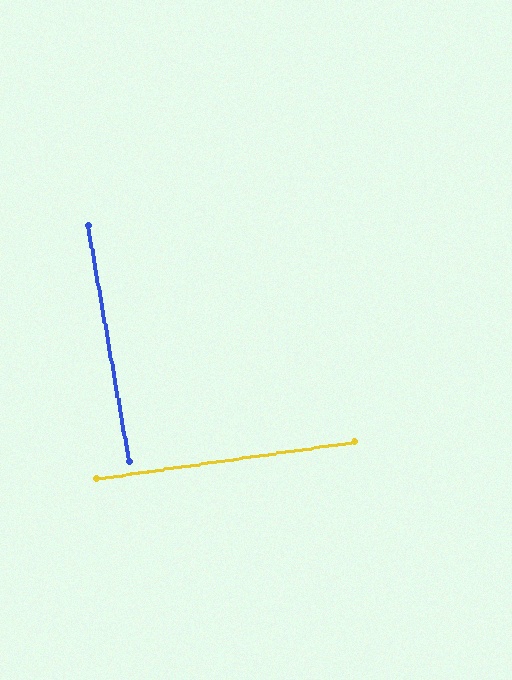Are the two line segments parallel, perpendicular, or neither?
Perpendicular — they meet at approximately 88°.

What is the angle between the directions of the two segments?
Approximately 88 degrees.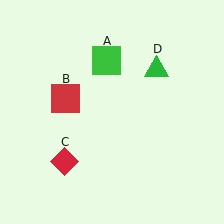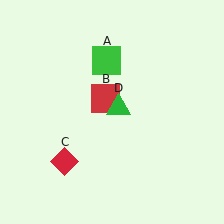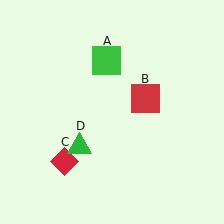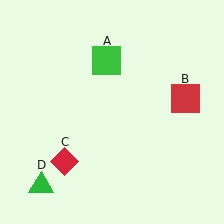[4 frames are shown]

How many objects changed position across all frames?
2 objects changed position: red square (object B), green triangle (object D).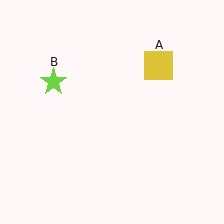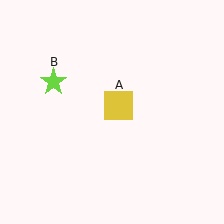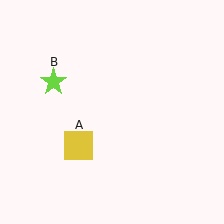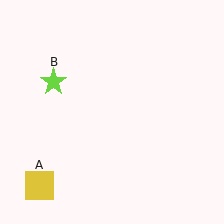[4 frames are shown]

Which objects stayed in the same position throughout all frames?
Lime star (object B) remained stationary.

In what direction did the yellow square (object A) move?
The yellow square (object A) moved down and to the left.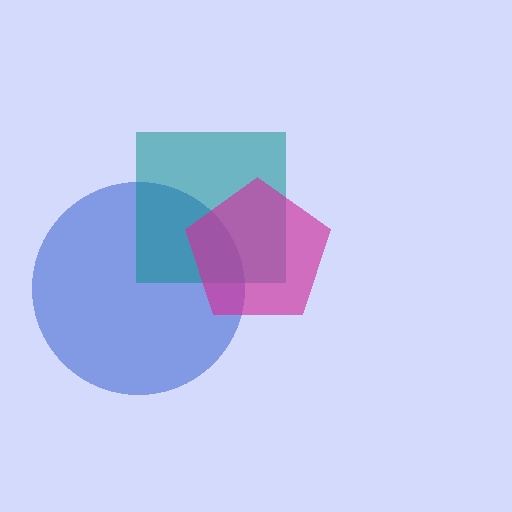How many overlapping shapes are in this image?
There are 3 overlapping shapes in the image.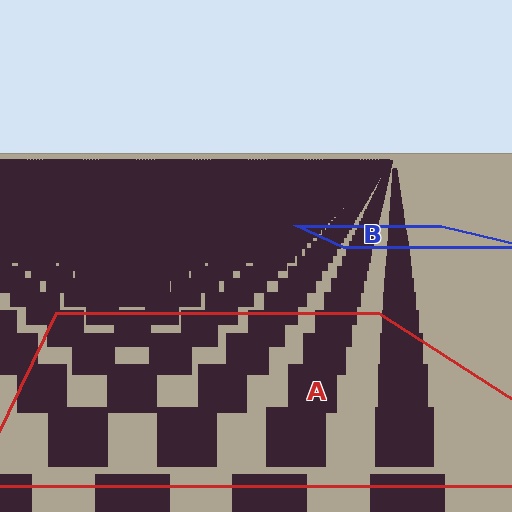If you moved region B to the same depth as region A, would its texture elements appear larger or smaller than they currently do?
They would appear larger. At a closer depth, the same texture elements are projected at a bigger on-screen size.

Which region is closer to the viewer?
Region A is closer. The texture elements there are larger and more spread out.